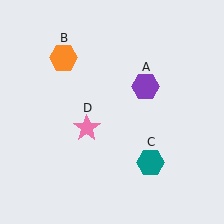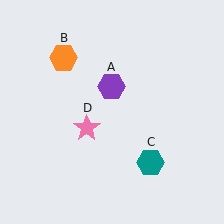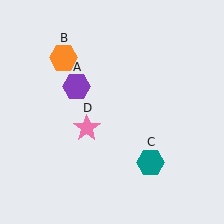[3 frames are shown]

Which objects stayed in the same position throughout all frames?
Orange hexagon (object B) and teal hexagon (object C) and pink star (object D) remained stationary.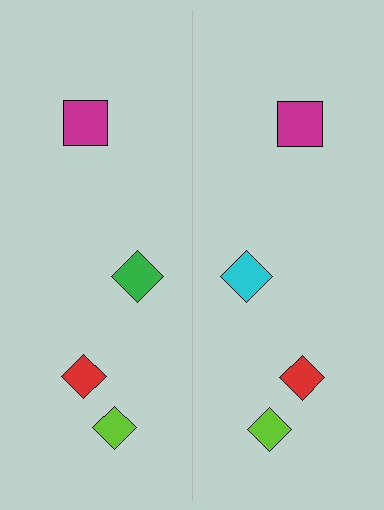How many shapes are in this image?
There are 8 shapes in this image.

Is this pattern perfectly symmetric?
No, the pattern is not perfectly symmetric. The cyan diamond on the right side breaks the symmetry — its mirror counterpart is green.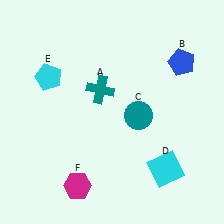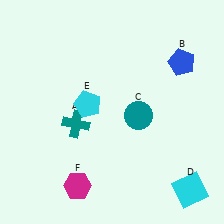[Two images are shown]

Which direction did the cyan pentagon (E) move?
The cyan pentagon (E) moved right.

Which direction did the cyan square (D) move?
The cyan square (D) moved right.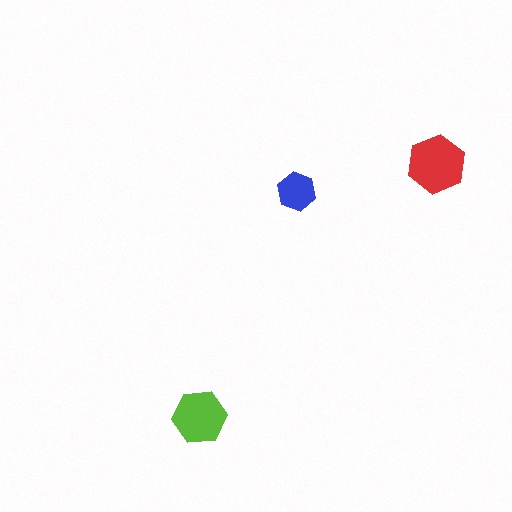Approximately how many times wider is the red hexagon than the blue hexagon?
About 1.5 times wider.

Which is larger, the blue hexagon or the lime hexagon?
The lime one.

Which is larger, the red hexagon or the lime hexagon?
The red one.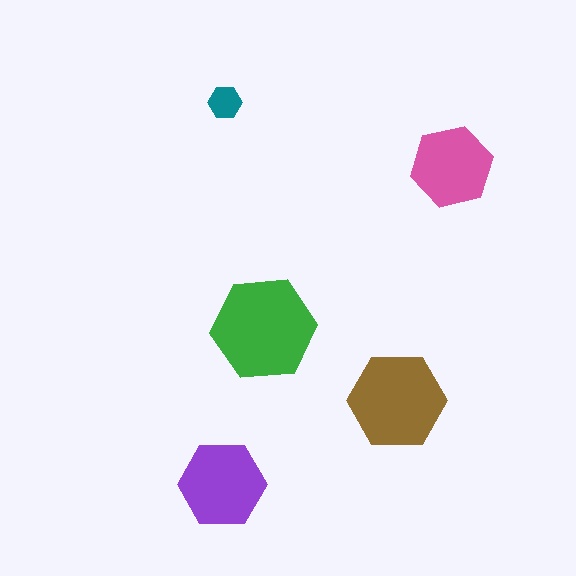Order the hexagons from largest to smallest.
the green one, the brown one, the purple one, the pink one, the teal one.